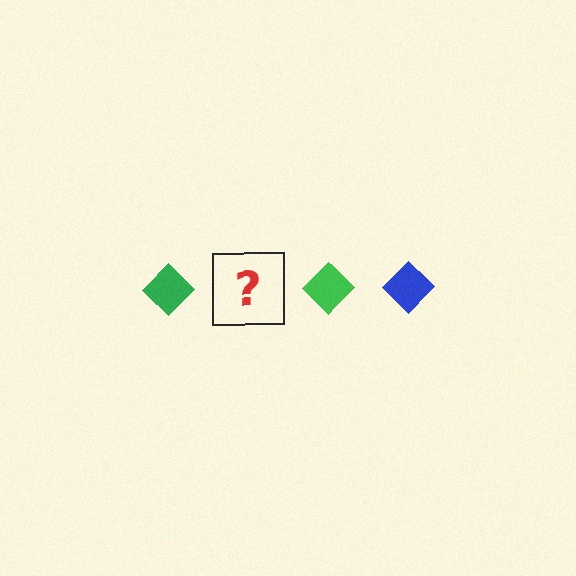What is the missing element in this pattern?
The missing element is a blue diamond.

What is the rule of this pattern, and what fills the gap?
The rule is that the pattern cycles through green, blue diamonds. The gap should be filled with a blue diamond.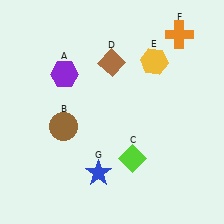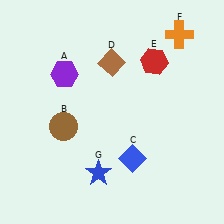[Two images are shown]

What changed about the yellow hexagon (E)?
In Image 1, E is yellow. In Image 2, it changed to red.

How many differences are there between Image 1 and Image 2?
There are 2 differences between the two images.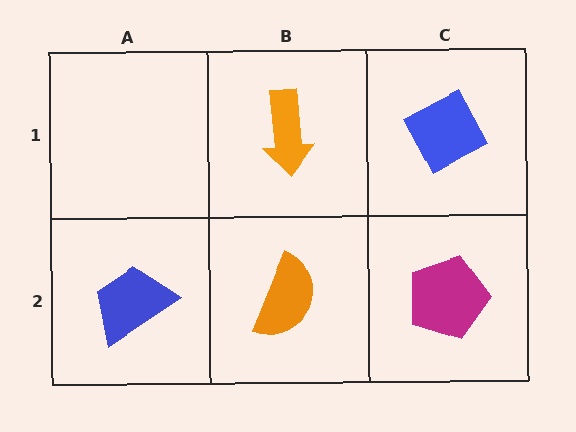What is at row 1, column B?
An orange arrow.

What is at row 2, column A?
A blue trapezoid.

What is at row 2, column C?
A magenta pentagon.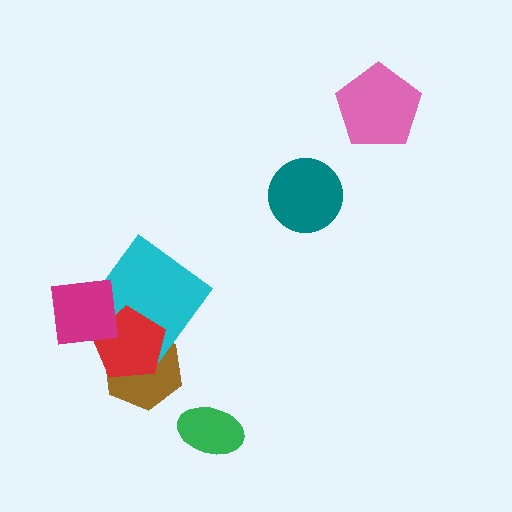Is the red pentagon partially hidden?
Yes, it is partially covered by another shape.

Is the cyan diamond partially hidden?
Yes, it is partially covered by another shape.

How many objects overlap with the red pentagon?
3 objects overlap with the red pentagon.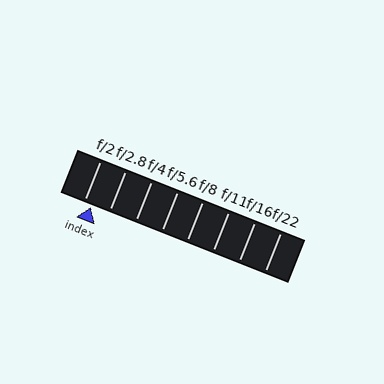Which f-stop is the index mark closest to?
The index mark is closest to f/2.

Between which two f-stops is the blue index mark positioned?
The index mark is between f/2 and f/2.8.